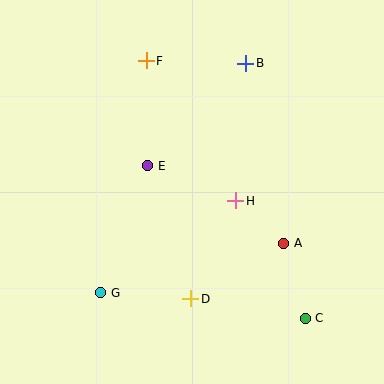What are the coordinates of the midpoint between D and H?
The midpoint between D and H is at (213, 250).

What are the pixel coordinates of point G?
Point G is at (101, 293).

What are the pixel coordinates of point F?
Point F is at (146, 61).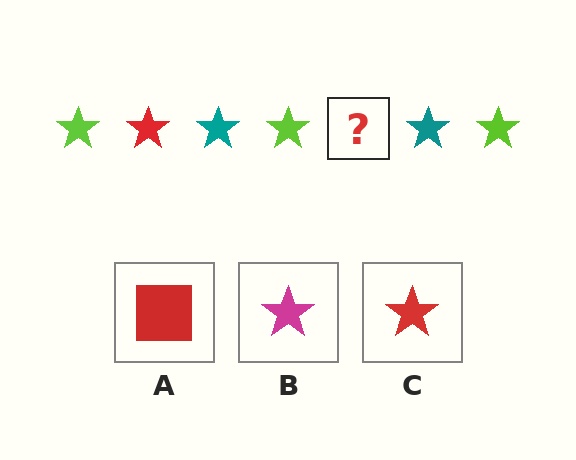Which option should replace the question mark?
Option C.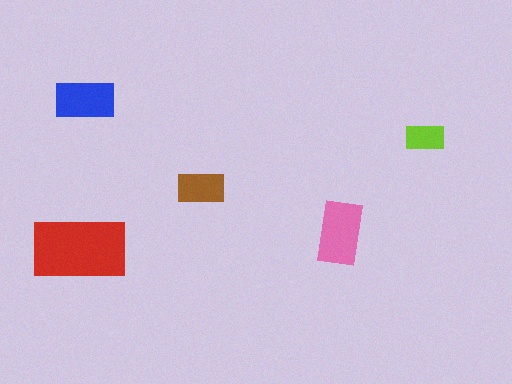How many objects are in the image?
There are 5 objects in the image.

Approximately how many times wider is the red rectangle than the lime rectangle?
About 2.5 times wider.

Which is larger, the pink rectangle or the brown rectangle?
The pink one.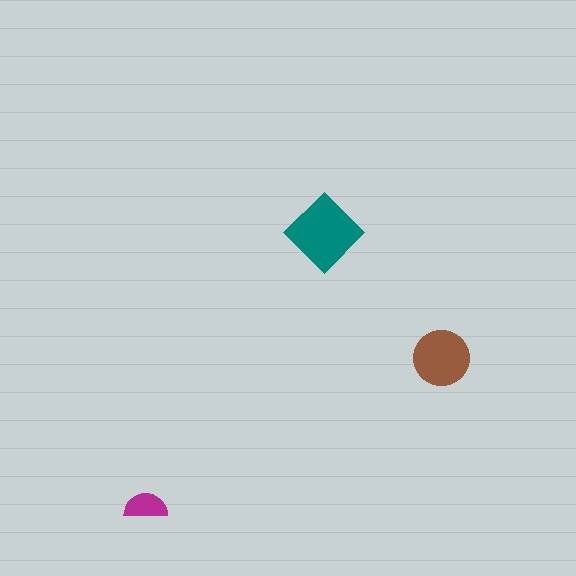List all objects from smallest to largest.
The magenta semicircle, the brown circle, the teal diamond.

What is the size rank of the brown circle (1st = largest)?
2nd.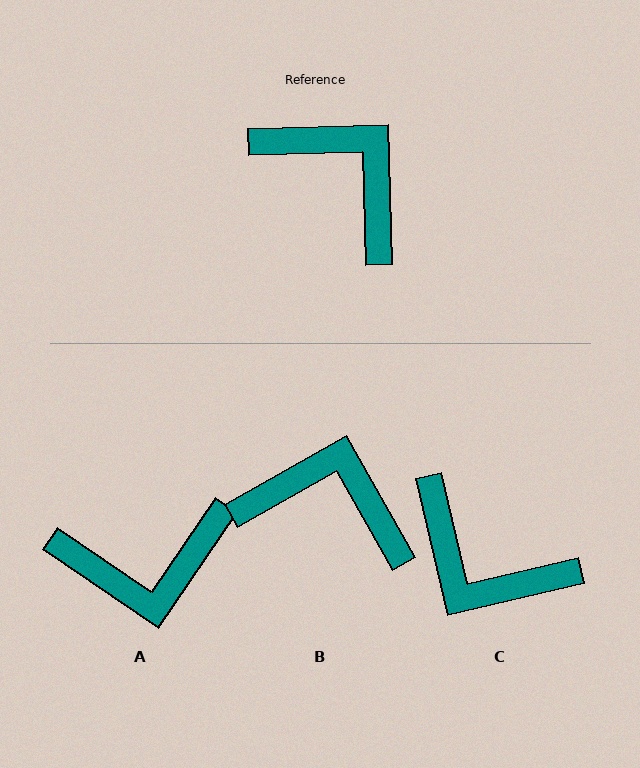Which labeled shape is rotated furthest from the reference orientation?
C, about 168 degrees away.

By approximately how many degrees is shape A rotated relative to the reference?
Approximately 126 degrees clockwise.